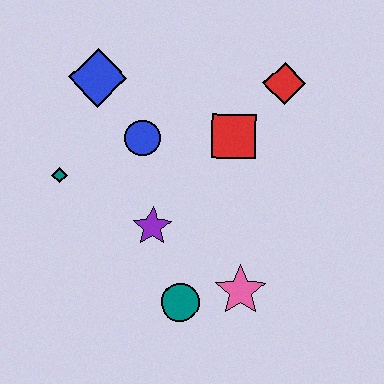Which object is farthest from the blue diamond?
The pink star is farthest from the blue diamond.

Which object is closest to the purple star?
The teal circle is closest to the purple star.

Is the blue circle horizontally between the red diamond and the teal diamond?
Yes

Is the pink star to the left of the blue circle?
No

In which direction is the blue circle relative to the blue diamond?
The blue circle is below the blue diamond.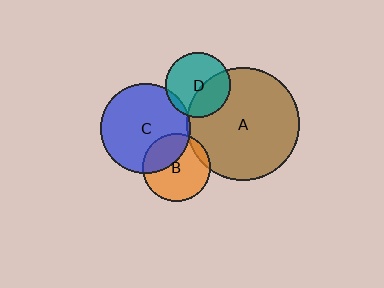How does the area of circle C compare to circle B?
Approximately 1.7 times.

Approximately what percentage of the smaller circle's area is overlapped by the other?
Approximately 10%.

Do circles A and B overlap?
Yes.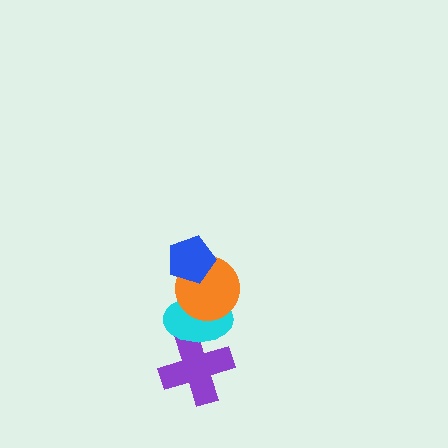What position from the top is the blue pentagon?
The blue pentagon is 1st from the top.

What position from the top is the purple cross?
The purple cross is 4th from the top.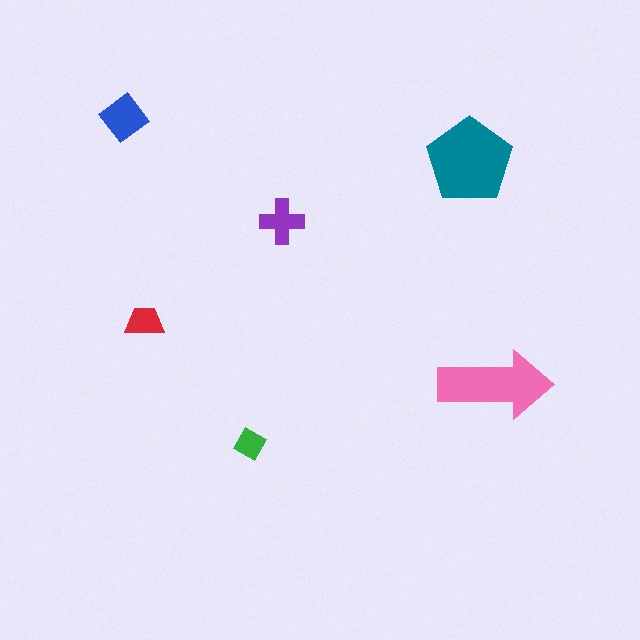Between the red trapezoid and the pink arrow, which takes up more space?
The pink arrow.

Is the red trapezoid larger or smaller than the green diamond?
Larger.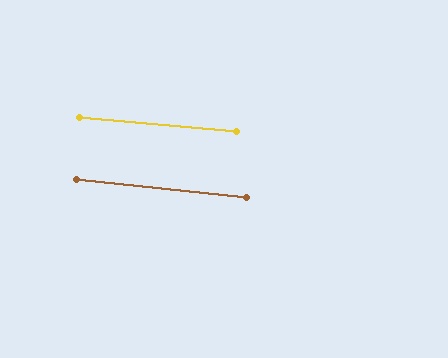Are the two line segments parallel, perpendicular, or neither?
Parallel — their directions differ by only 1.0°.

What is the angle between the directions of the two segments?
Approximately 1 degree.